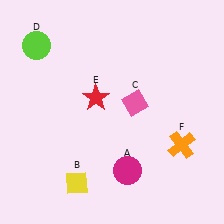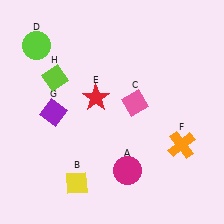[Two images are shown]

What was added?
A purple diamond (G), a lime diamond (H) were added in Image 2.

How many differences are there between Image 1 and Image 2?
There are 2 differences between the two images.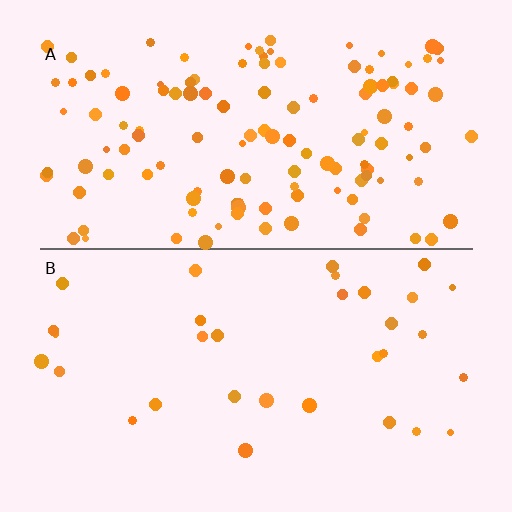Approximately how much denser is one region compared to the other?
Approximately 3.9× — region A over region B.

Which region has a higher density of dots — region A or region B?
A (the top).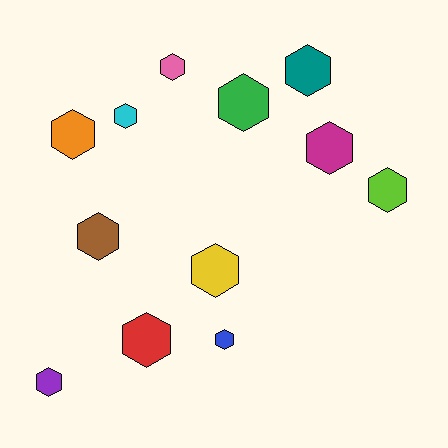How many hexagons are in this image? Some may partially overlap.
There are 12 hexagons.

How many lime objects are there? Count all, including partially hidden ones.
There is 1 lime object.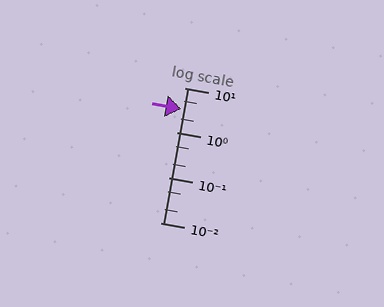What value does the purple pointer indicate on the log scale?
The pointer indicates approximately 3.4.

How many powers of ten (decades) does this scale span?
The scale spans 3 decades, from 0.01 to 10.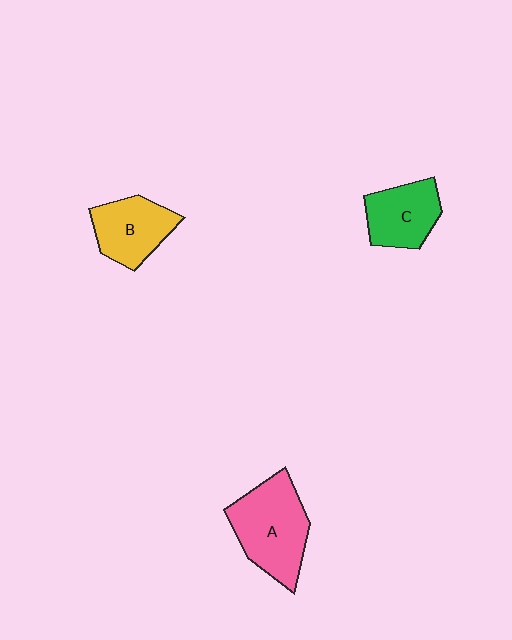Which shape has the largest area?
Shape A (pink).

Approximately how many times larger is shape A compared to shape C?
Approximately 1.5 times.